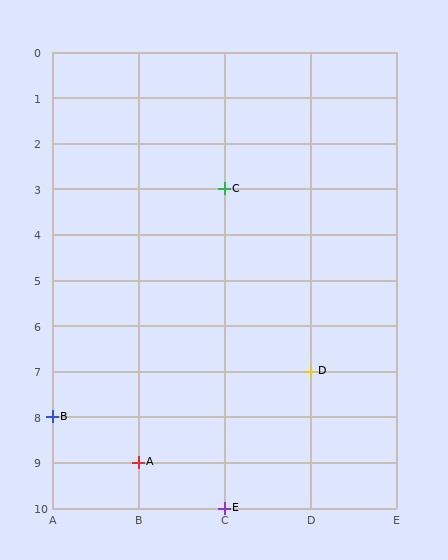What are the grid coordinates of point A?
Point A is at grid coordinates (B, 9).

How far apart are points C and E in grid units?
Points C and E are 7 rows apart.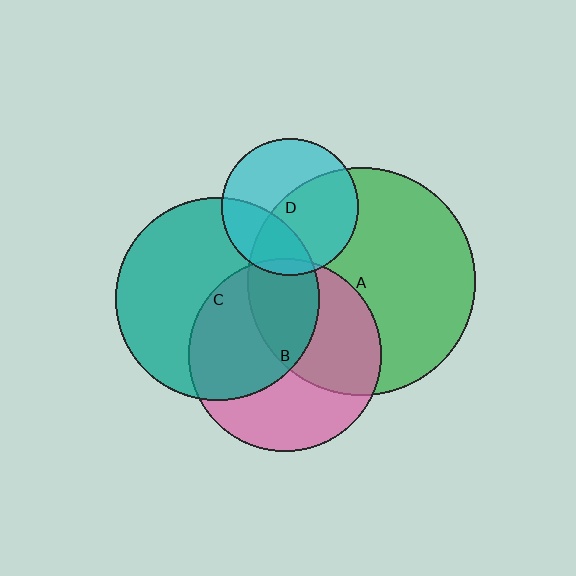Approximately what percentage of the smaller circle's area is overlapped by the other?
Approximately 45%.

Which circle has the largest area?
Circle A (green).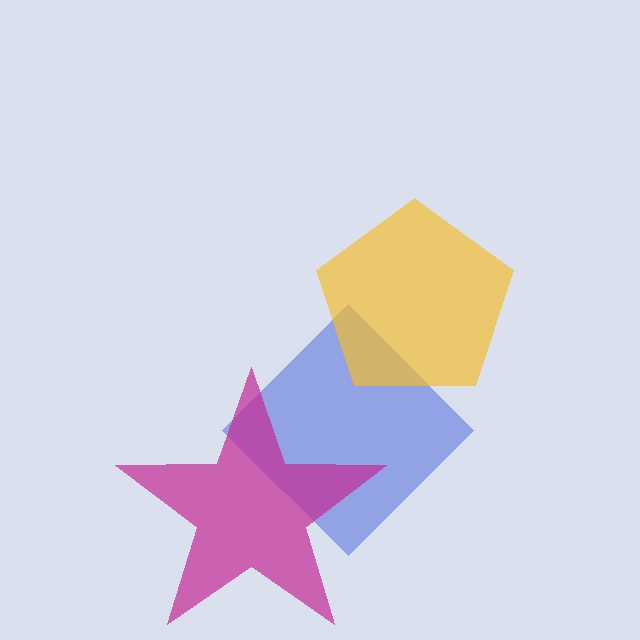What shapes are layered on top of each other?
The layered shapes are: a blue diamond, a yellow pentagon, a magenta star.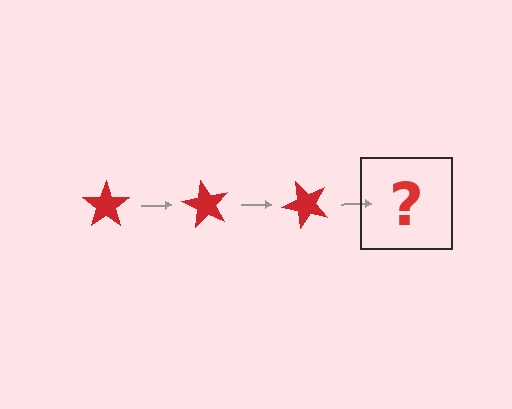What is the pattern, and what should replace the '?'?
The pattern is that the star rotates 60 degrees each step. The '?' should be a red star rotated 180 degrees.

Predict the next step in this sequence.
The next step is a red star rotated 180 degrees.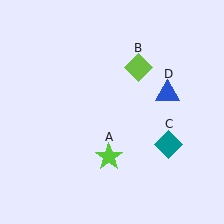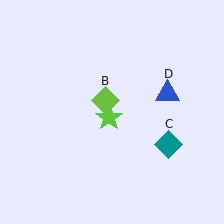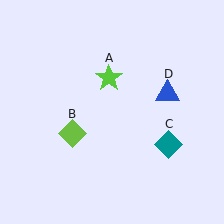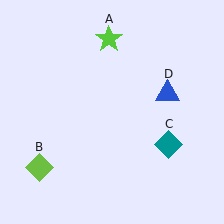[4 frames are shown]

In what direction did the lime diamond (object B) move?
The lime diamond (object B) moved down and to the left.